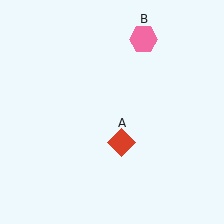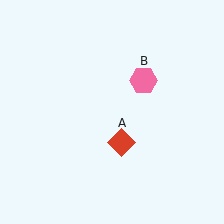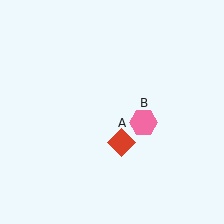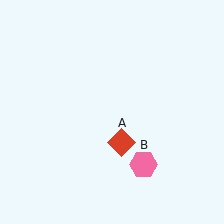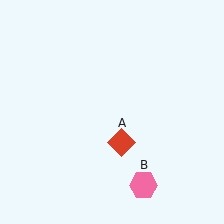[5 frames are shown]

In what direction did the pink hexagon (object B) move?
The pink hexagon (object B) moved down.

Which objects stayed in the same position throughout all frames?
Red diamond (object A) remained stationary.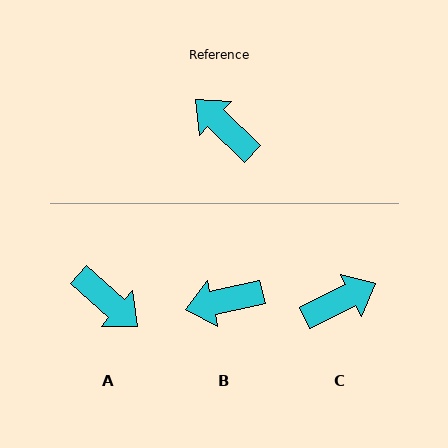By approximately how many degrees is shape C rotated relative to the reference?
Approximately 110 degrees clockwise.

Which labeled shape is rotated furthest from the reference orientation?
A, about 178 degrees away.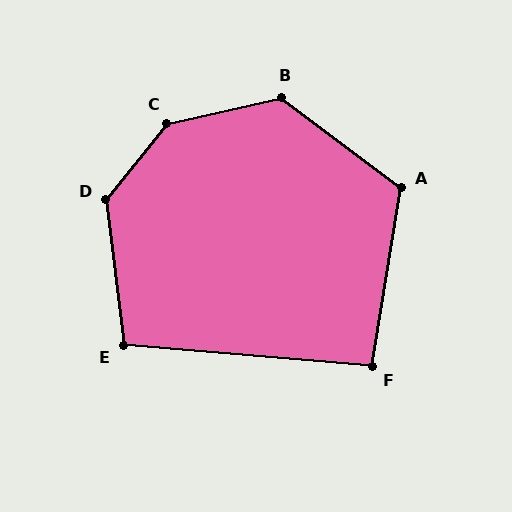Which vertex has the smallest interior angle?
F, at approximately 94 degrees.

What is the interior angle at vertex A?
Approximately 118 degrees (obtuse).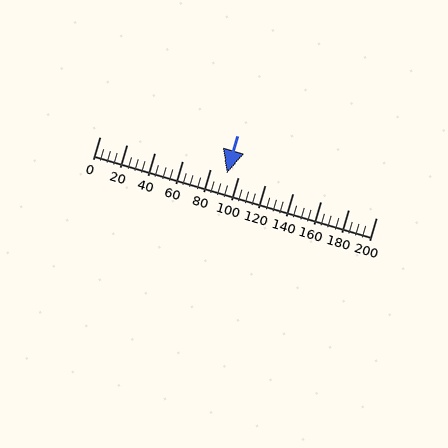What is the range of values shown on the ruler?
The ruler shows values from 0 to 200.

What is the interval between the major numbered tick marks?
The major tick marks are spaced 20 units apart.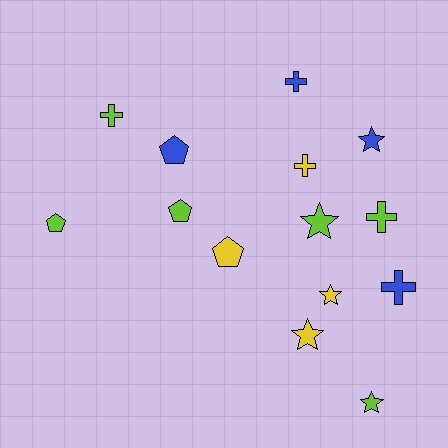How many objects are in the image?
There are 14 objects.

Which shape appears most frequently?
Star, with 5 objects.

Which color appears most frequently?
Lime, with 6 objects.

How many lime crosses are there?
There are 2 lime crosses.